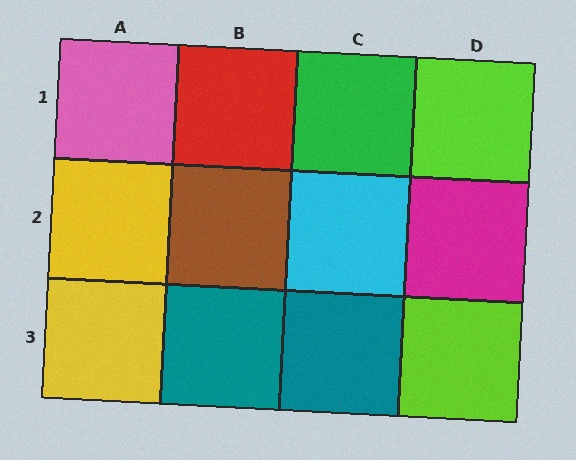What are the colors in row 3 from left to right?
Yellow, teal, teal, lime.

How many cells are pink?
1 cell is pink.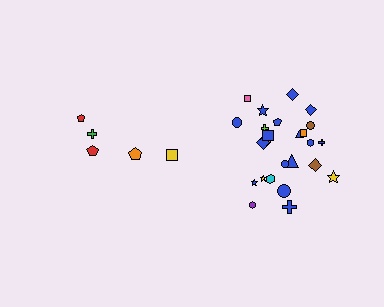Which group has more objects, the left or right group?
The right group.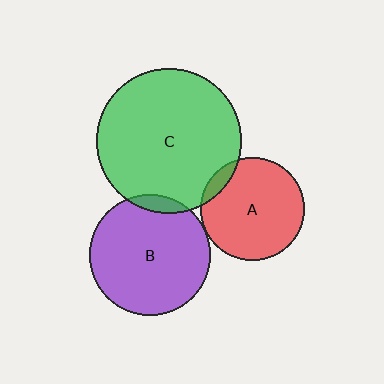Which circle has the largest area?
Circle C (green).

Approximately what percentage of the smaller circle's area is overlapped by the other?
Approximately 5%.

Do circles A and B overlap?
Yes.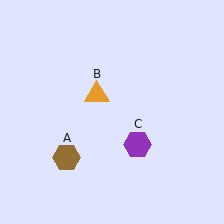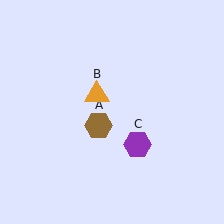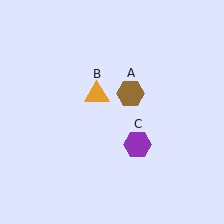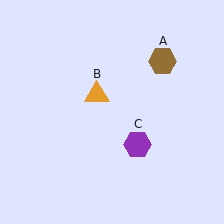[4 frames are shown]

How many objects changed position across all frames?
1 object changed position: brown hexagon (object A).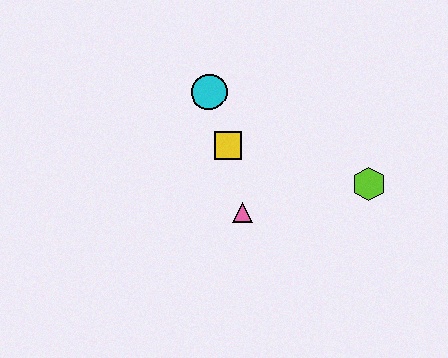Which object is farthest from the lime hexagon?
The cyan circle is farthest from the lime hexagon.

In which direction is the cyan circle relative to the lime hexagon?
The cyan circle is to the left of the lime hexagon.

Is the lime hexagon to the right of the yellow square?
Yes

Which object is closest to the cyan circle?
The yellow square is closest to the cyan circle.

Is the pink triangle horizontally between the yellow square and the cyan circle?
No